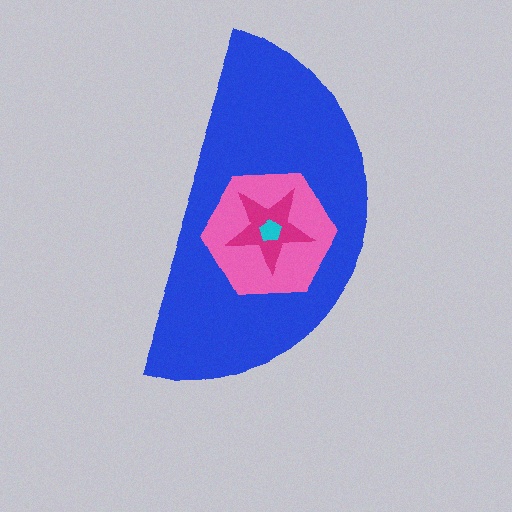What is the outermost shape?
The blue semicircle.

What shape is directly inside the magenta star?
The cyan pentagon.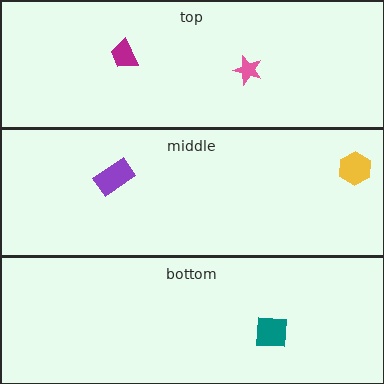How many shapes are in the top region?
2.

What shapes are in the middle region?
The yellow hexagon, the purple rectangle.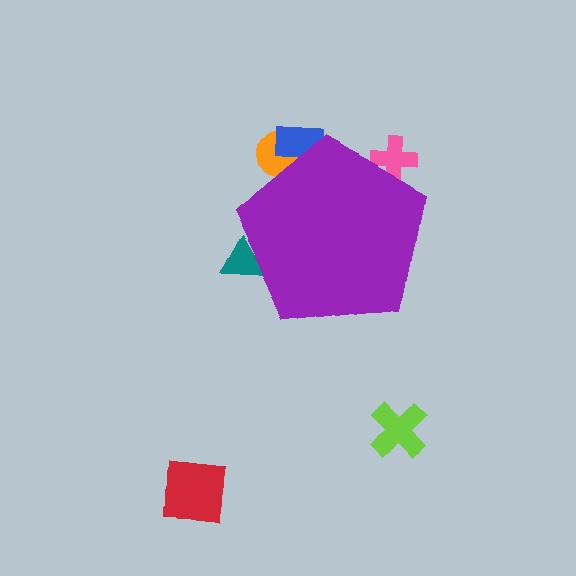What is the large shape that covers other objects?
A purple pentagon.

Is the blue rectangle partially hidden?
Yes, the blue rectangle is partially hidden behind the purple pentagon.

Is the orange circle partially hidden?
Yes, the orange circle is partially hidden behind the purple pentagon.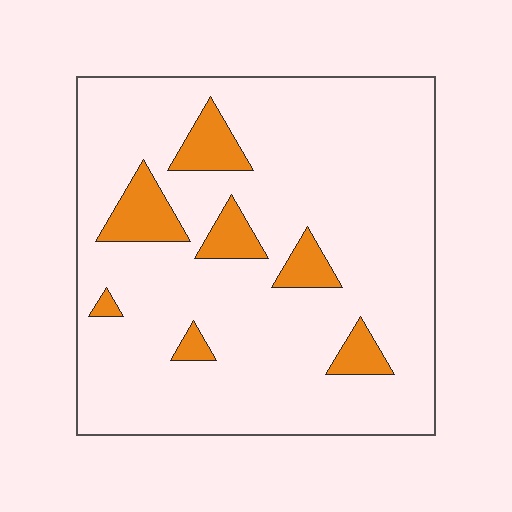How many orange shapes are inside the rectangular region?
7.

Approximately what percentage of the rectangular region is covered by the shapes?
Approximately 10%.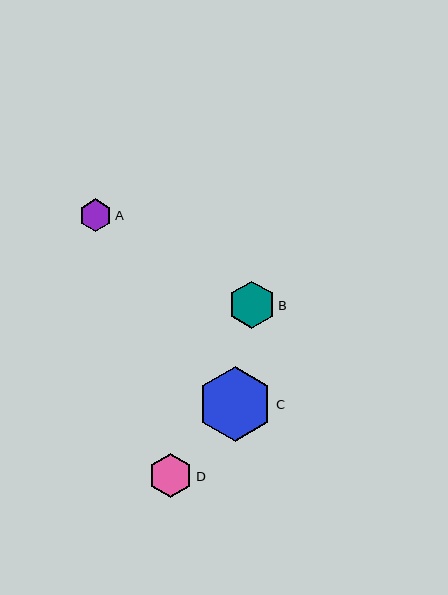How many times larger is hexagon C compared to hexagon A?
Hexagon C is approximately 2.3 times the size of hexagon A.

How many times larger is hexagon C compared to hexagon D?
Hexagon C is approximately 1.7 times the size of hexagon D.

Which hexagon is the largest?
Hexagon C is the largest with a size of approximately 75 pixels.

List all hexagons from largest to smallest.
From largest to smallest: C, B, D, A.